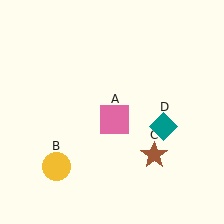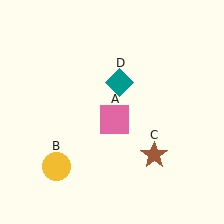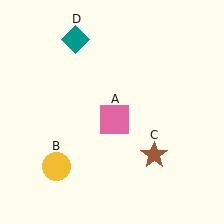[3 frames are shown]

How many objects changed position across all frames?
1 object changed position: teal diamond (object D).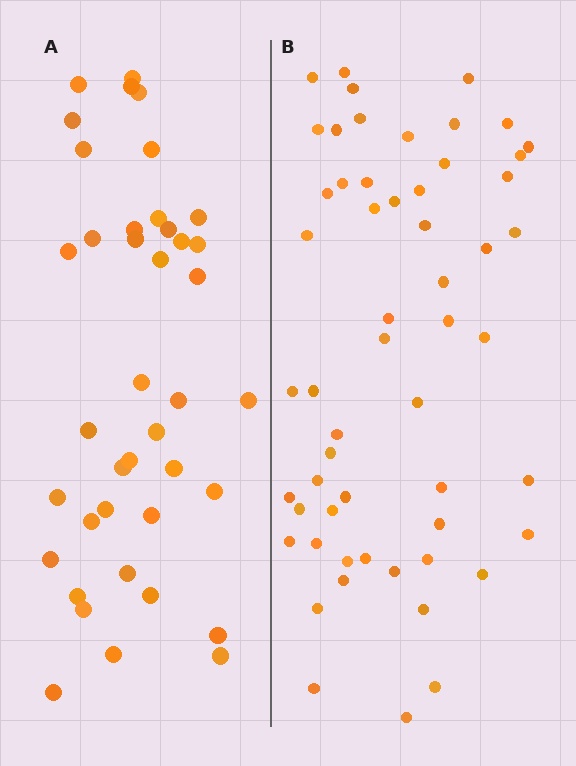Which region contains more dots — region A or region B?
Region B (the right region) has more dots.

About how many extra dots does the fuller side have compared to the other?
Region B has approximately 15 more dots than region A.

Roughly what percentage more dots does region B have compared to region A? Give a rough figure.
About 40% more.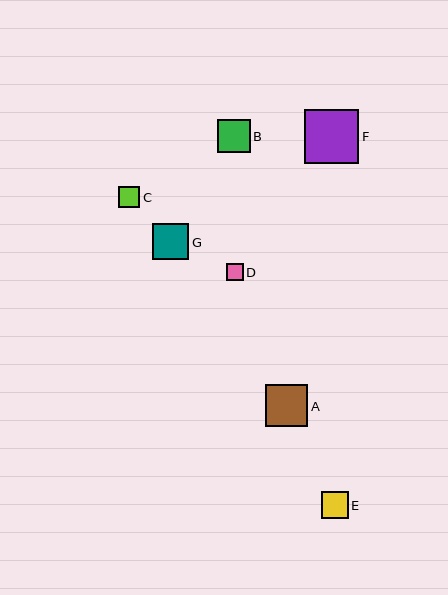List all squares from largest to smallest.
From largest to smallest: F, A, G, B, E, C, D.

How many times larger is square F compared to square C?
Square F is approximately 2.6 times the size of square C.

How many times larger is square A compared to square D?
Square A is approximately 2.6 times the size of square D.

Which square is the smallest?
Square D is the smallest with a size of approximately 17 pixels.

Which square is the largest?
Square F is the largest with a size of approximately 54 pixels.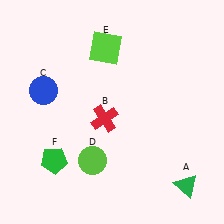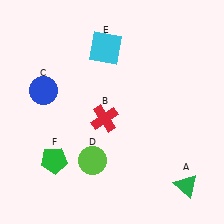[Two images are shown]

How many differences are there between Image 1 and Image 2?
There is 1 difference between the two images.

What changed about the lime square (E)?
In Image 1, E is lime. In Image 2, it changed to cyan.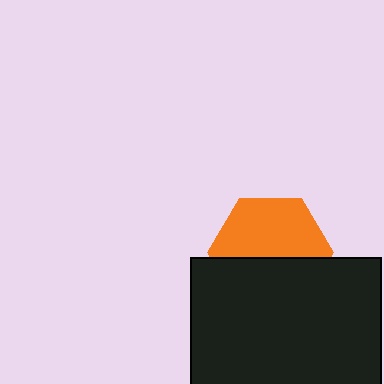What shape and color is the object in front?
The object in front is a black rectangle.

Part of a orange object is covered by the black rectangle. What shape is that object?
It is a hexagon.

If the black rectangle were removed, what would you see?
You would see the complete orange hexagon.